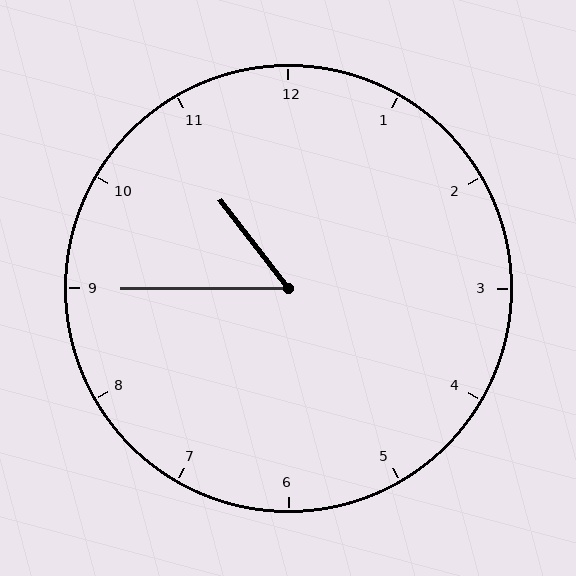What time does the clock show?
10:45.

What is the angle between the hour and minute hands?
Approximately 52 degrees.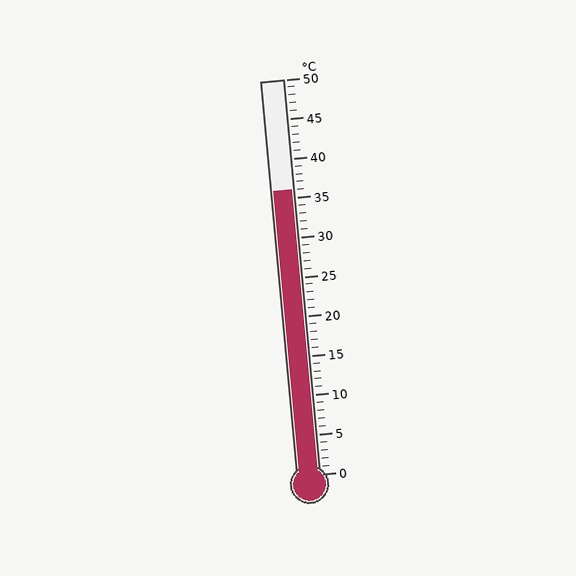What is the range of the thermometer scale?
The thermometer scale ranges from 0°C to 50°C.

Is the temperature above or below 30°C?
The temperature is above 30°C.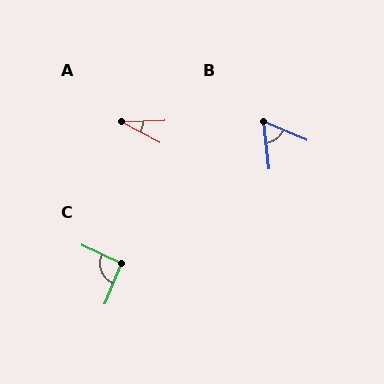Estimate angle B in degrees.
Approximately 61 degrees.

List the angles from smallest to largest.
A (30°), B (61°), C (93°).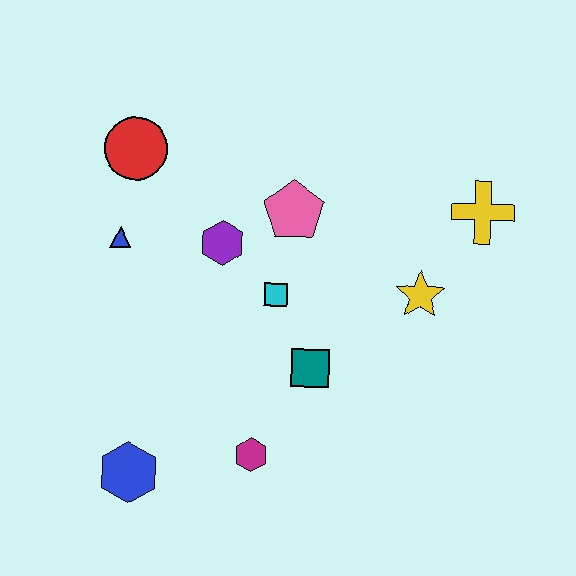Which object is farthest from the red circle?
The yellow cross is farthest from the red circle.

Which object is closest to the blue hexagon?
The magenta hexagon is closest to the blue hexagon.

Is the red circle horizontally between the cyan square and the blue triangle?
Yes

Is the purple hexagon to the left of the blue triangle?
No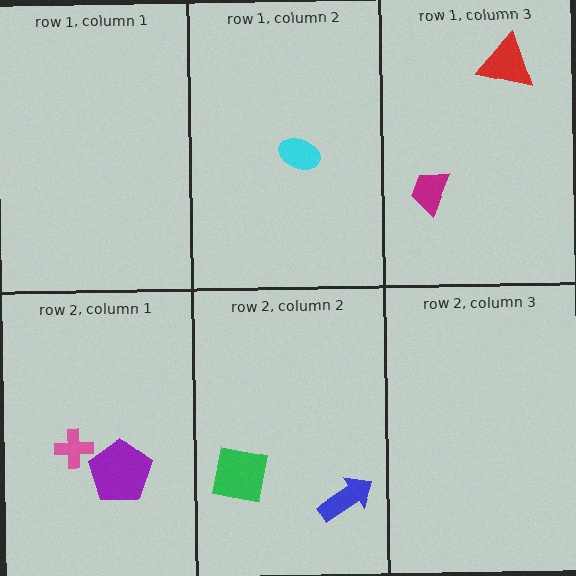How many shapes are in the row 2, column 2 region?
2.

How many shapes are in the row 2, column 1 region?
2.